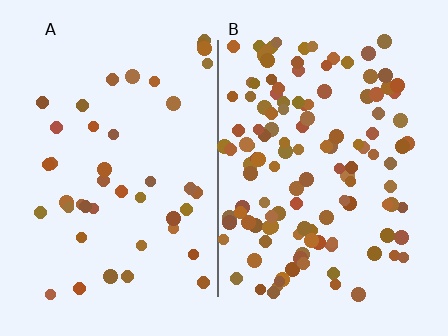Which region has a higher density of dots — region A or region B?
B (the right).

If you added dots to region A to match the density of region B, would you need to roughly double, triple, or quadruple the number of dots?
Approximately triple.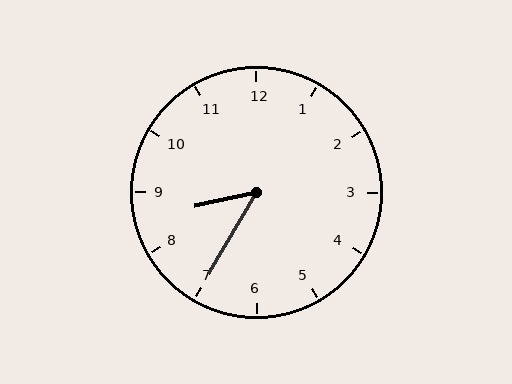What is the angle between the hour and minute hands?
Approximately 48 degrees.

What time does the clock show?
8:35.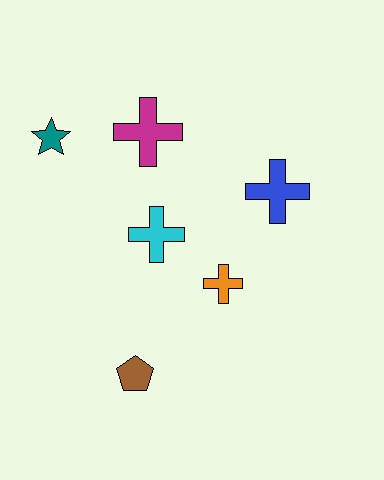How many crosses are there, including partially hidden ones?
There are 4 crosses.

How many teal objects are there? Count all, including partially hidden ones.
There is 1 teal object.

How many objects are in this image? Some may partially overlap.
There are 6 objects.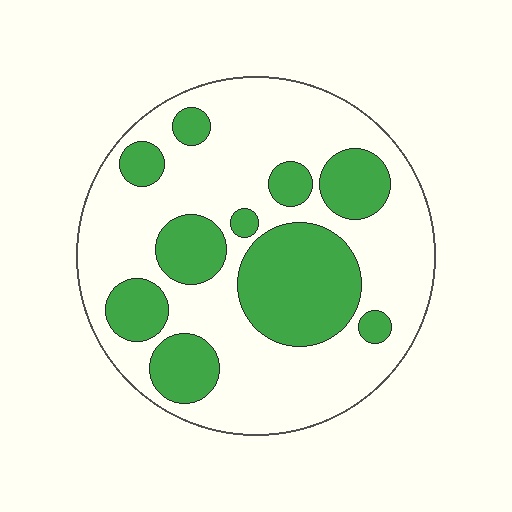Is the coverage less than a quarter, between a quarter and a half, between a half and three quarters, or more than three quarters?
Between a quarter and a half.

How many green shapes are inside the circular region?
10.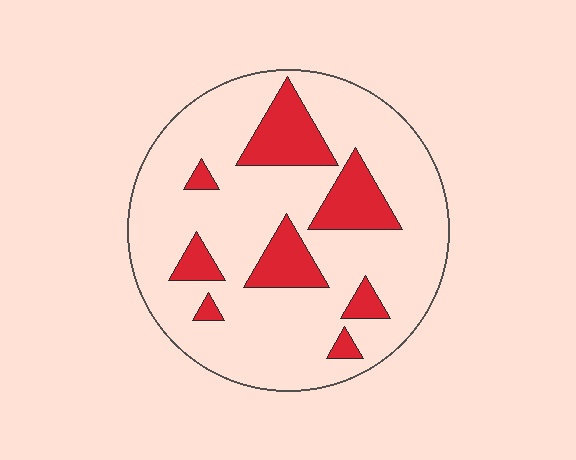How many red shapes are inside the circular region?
8.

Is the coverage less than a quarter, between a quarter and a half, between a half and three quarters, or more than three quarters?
Less than a quarter.